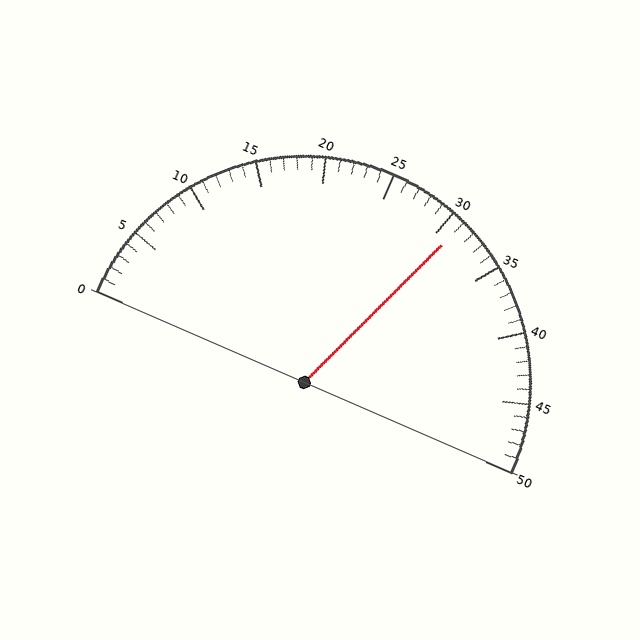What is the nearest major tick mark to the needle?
The nearest major tick mark is 30.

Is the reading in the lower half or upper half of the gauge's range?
The reading is in the upper half of the range (0 to 50).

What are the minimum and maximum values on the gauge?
The gauge ranges from 0 to 50.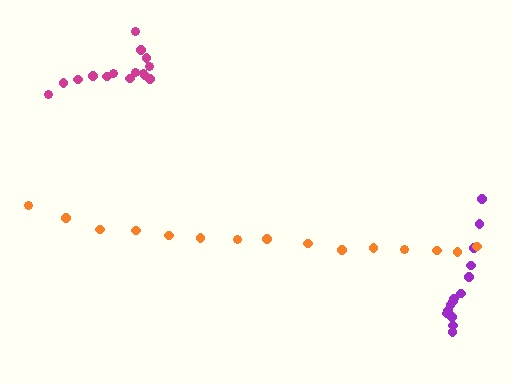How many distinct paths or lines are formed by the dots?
There are 3 distinct paths.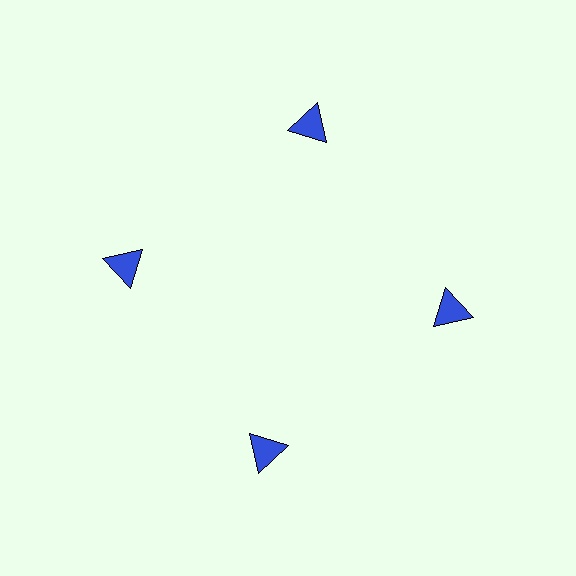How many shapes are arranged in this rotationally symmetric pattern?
There are 4 shapes, arranged in 4 groups of 1.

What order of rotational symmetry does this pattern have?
This pattern has 4-fold rotational symmetry.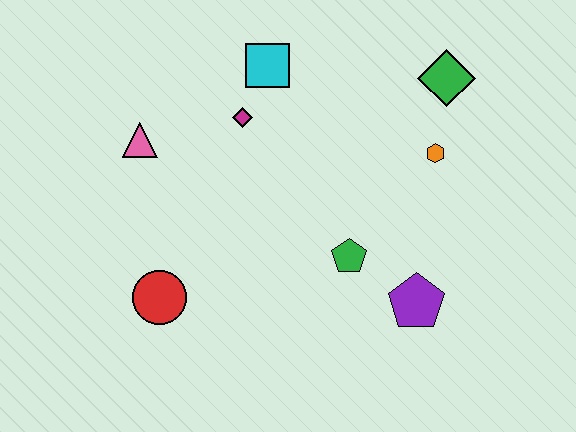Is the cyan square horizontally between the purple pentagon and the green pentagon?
No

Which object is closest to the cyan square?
The magenta diamond is closest to the cyan square.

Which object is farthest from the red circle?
The green diamond is farthest from the red circle.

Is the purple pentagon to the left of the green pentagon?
No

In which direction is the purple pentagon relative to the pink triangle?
The purple pentagon is to the right of the pink triangle.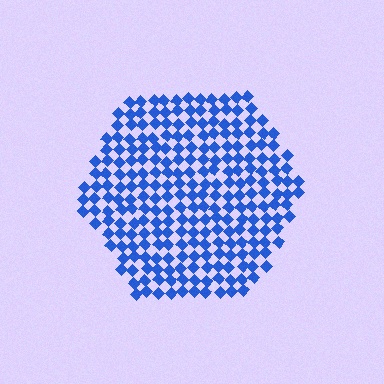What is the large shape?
The large shape is a hexagon.